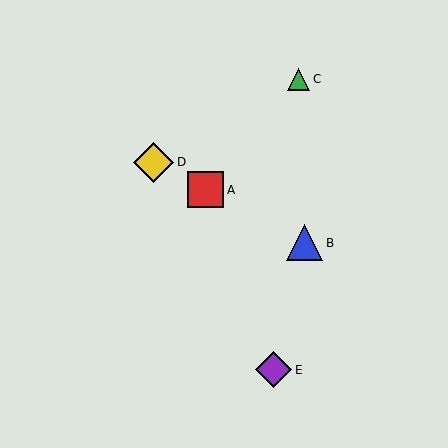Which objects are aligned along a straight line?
Objects A, B, D are aligned along a straight line.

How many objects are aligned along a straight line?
3 objects (A, B, D) are aligned along a straight line.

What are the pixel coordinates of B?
Object B is at (304, 243).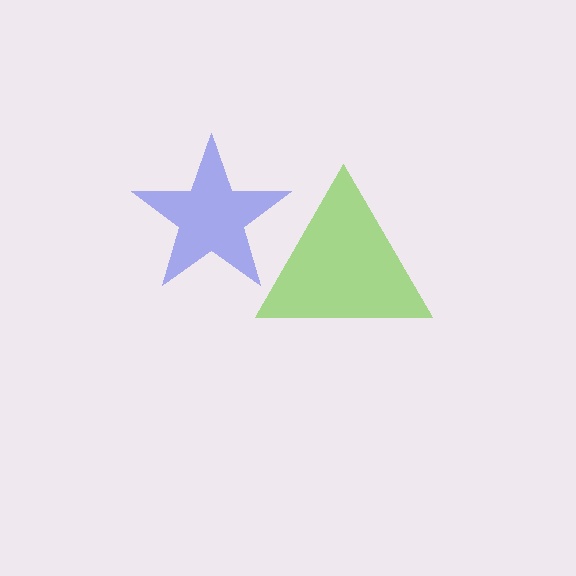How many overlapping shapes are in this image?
There are 2 overlapping shapes in the image.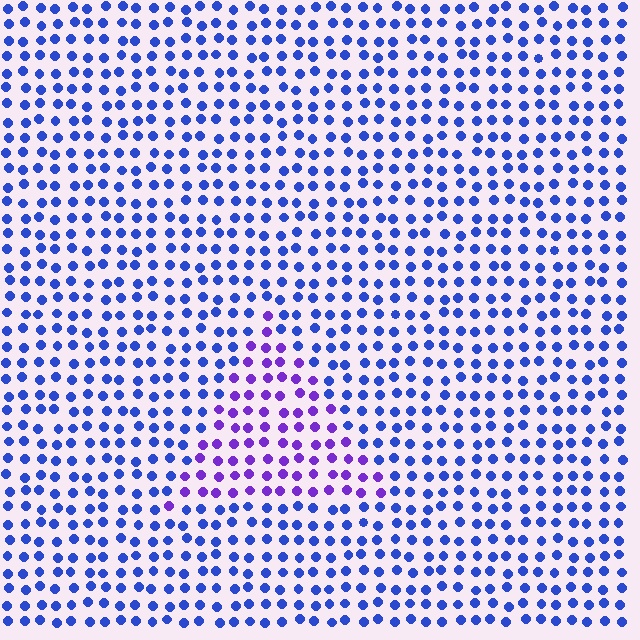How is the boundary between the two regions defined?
The boundary is defined purely by a slight shift in hue (about 40 degrees). Spacing, size, and orientation are identical on both sides.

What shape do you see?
I see a triangle.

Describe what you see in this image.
The image is filled with small blue elements in a uniform arrangement. A triangle-shaped region is visible where the elements are tinted to a slightly different hue, forming a subtle color boundary.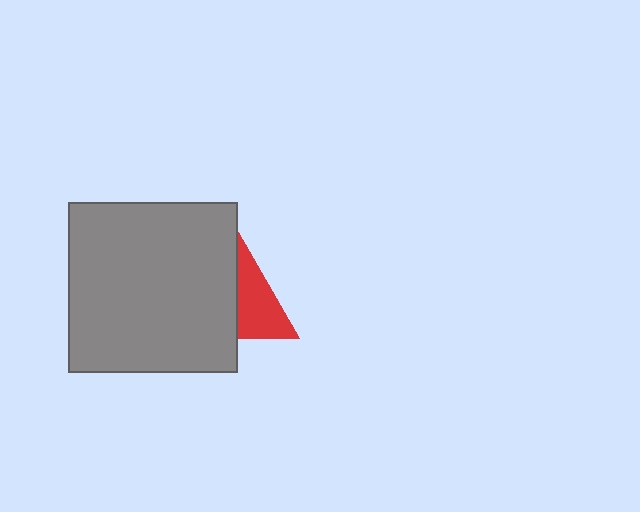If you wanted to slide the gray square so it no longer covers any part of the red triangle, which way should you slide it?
Slide it left — that is the most direct way to separate the two shapes.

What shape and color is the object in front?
The object in front is a gray square.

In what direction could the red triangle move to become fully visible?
The red triangle could move right. That would shift it out from behind the gray square entirely.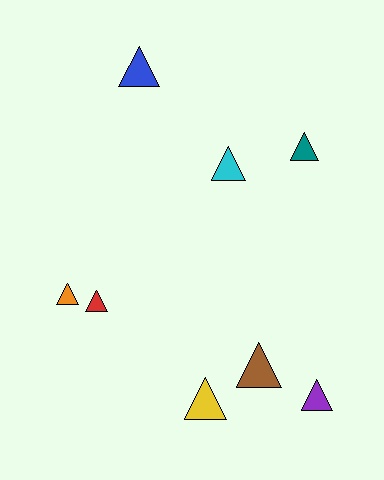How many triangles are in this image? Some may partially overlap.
There are 8 triangles.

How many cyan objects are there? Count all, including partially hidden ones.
There is 1 cyan object.